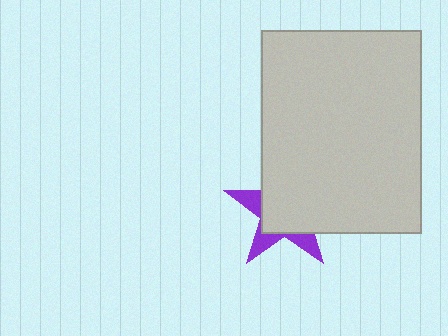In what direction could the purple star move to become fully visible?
The purple star could move toward the lower-left. That would shift it out from behind the light gray rectangle entirely.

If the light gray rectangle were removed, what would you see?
You would see the complete purple star.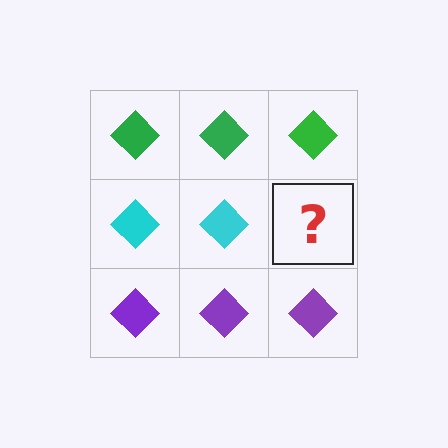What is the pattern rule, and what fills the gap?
The rule is that each row has a consistent color. The gap should be filled with a cyan diamond.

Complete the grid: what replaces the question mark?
The question mark should be replaced with a cyan diamond.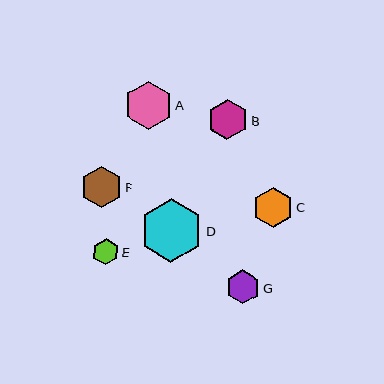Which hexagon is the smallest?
Hexagon E is the smallest with a size of approximately 26 pixels.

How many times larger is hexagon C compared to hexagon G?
Hexagon C is approximately 1.2 times the size of hexagon G.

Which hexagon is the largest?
Hexagon D is the largest with a size of approximately 63 pixels.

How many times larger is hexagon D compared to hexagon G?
Hexagon D is approximately 1.9 times the size of hexagon G.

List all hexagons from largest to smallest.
From largest to smallest: D, A, F, B, C, G, E.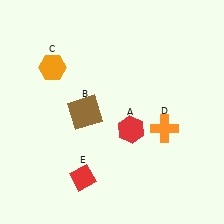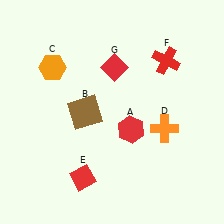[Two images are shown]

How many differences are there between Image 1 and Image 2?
There are 2 differences between the two images.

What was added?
A red cross (F), a red diamond (G) were added in Image 2.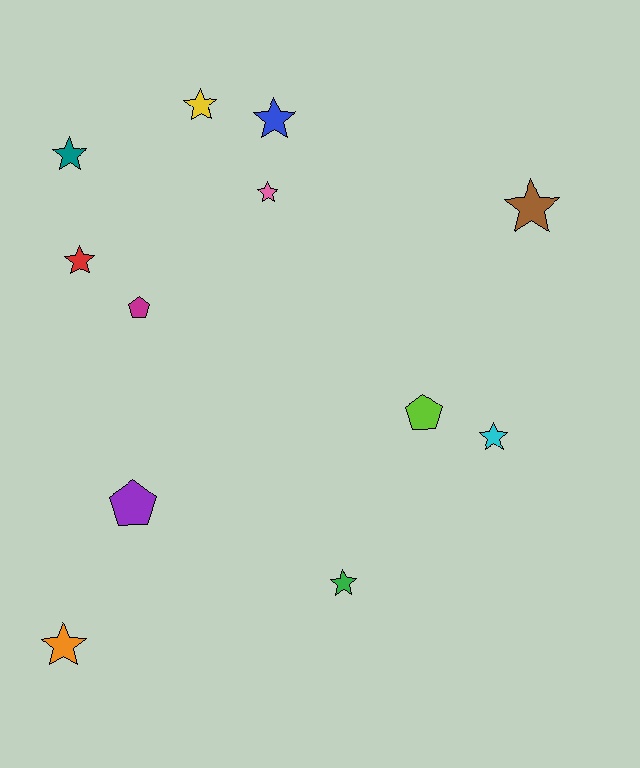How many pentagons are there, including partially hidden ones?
There are 3 pentagons.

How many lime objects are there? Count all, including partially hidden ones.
There is 1 lime object.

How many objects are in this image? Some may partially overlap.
There are 12 objects.